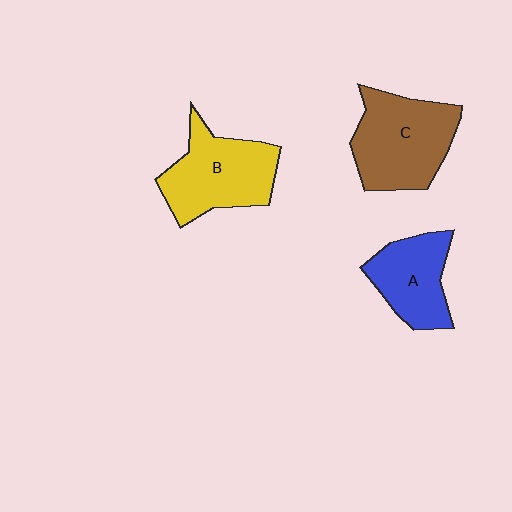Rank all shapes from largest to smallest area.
From largest to smallest: C (brown), B (yellow), A (blue).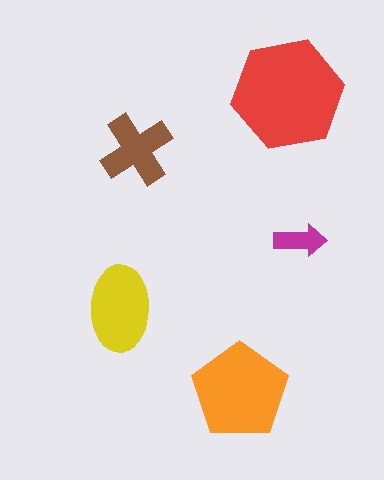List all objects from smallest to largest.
The magenta arrow, the brown cross, the yellow ellipse, the orange pentagon, the red hexagon.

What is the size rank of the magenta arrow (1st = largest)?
5th.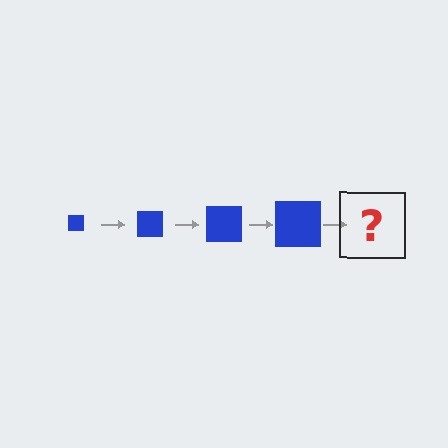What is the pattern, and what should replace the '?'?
The pattern is that the square gets progressively larger each step. The '?' should be a blue square, larger than the previous one.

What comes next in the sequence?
The next element should be a blue square, larger than the previous one.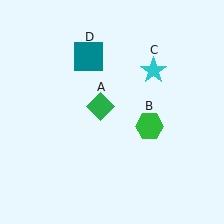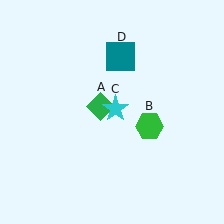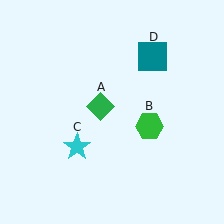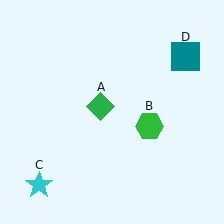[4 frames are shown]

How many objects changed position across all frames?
2 objects changed position: cyan star (object C), teal square (object D).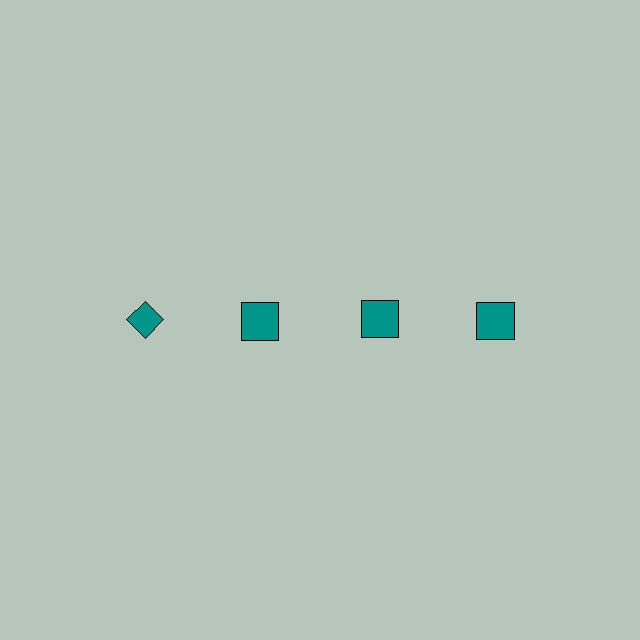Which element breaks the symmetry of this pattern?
The teal diamond in the top row, leftmost column breaks the symmetry. All other shapes are teal squares.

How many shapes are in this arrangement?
There are 4 shapes arranged in a grid pattern.